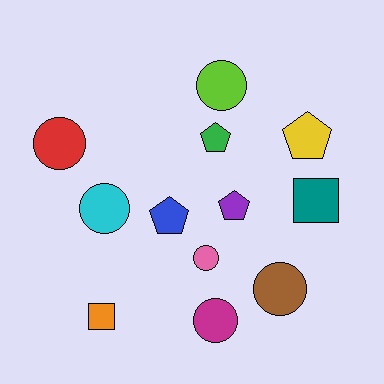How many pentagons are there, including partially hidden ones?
There are 4 pentagons.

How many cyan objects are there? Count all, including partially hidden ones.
There is 1 cyan object.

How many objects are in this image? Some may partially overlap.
There are 12 objects.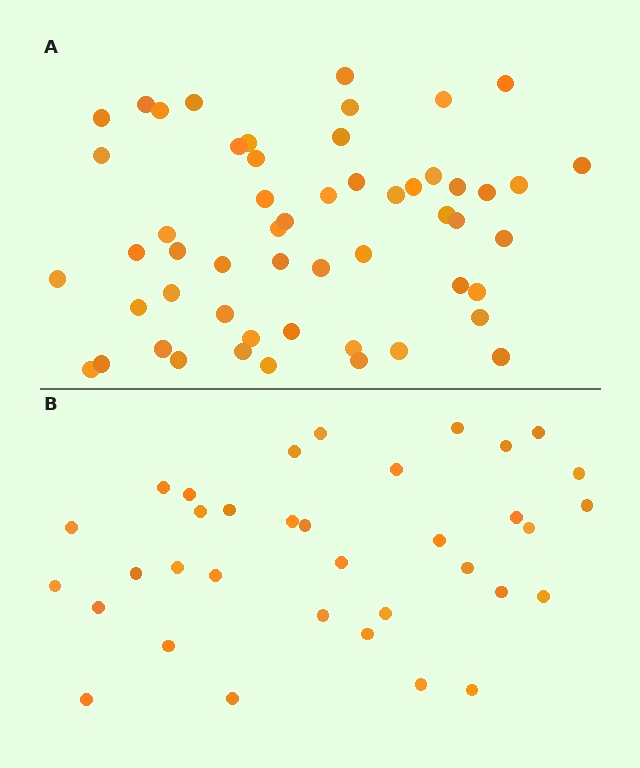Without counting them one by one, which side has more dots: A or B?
Region A (the top region) has more dots.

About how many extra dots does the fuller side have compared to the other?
Region A has approximately 20 more dots than region B.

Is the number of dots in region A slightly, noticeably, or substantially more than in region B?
Region A has substantially more. The ratio is roughly 1.5 to 1.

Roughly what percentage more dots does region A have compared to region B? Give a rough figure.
About 55% more.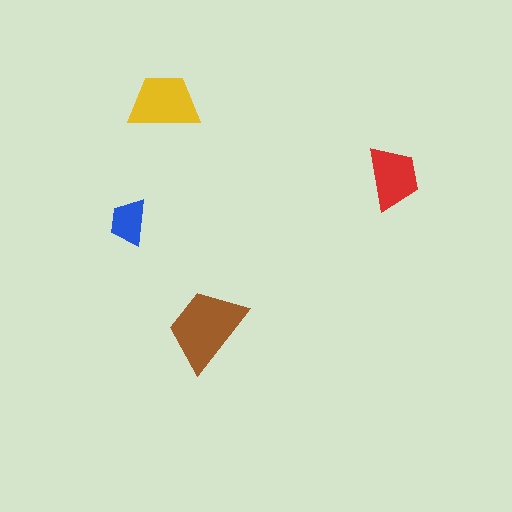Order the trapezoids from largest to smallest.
the brown one, the yellow one, the red one, the blue one.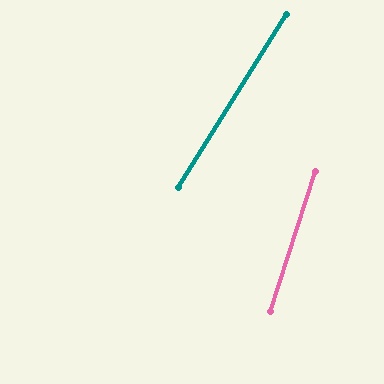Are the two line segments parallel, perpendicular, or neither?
Neither parallel nor perpendicular — they differ by about 14°.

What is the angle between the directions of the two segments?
Approximately 14 degrees.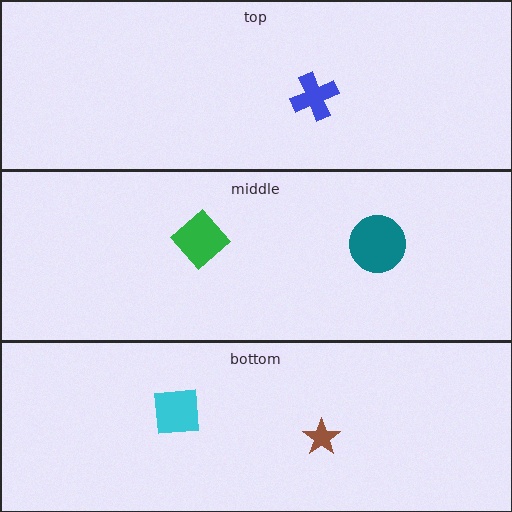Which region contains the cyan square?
The bottom region.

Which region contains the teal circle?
The middle region.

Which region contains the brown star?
The bottom region.